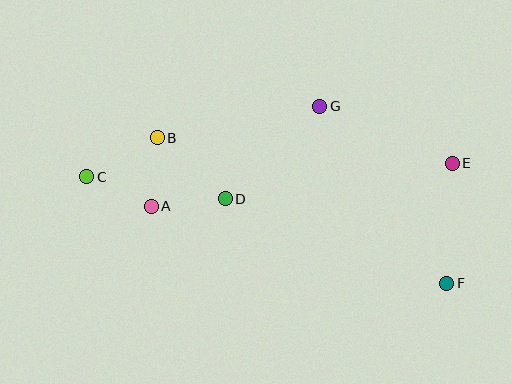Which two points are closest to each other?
Points A and B are closest to each other.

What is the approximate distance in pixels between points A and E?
The distance between A and E is approximately 304 pixels.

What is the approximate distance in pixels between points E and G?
The distance between E and G is approximately 144 pixels.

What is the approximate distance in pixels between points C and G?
The distance between C and G is approximately 243 pixels.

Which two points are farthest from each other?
Points C and F are farthest from each other.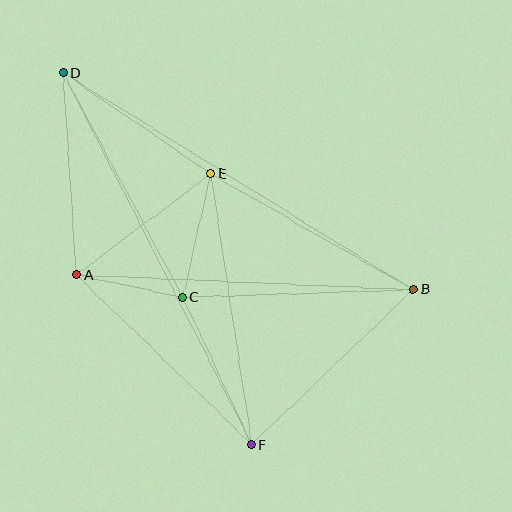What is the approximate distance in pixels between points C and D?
The distance between C and D is approximately 254 pixels.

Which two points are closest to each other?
Points A and C are closest to each other.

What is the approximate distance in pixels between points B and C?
The distance between B and C is approximately 231 pixels.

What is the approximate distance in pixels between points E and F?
The distance between E and F is approximately 274 pixels.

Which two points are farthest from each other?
Points D and F are farthest from each other.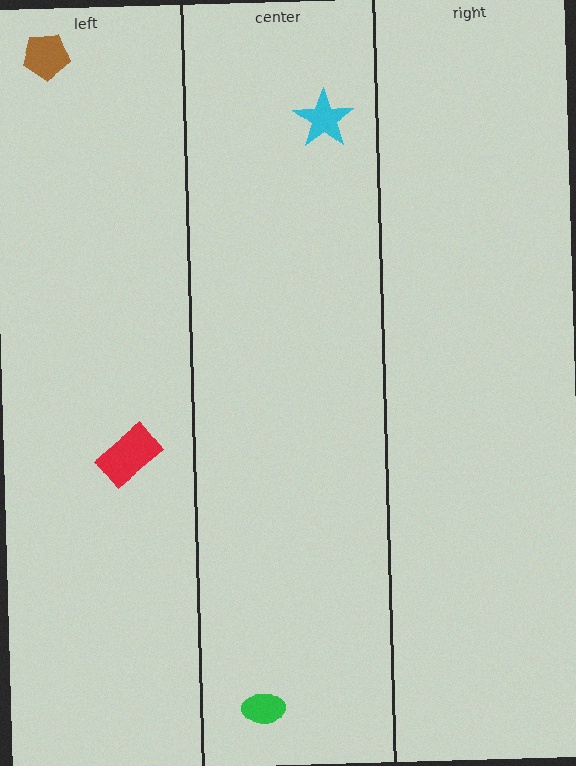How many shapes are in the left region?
2.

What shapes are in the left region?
The red rectangle, the brown pentagon.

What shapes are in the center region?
The cyan star, the green ellipse.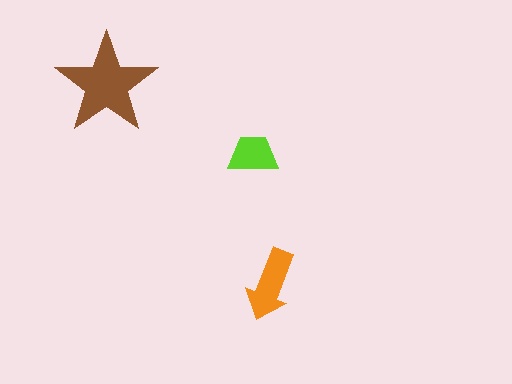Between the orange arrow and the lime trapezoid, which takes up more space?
The orange arrow.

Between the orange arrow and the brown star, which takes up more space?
The brown star.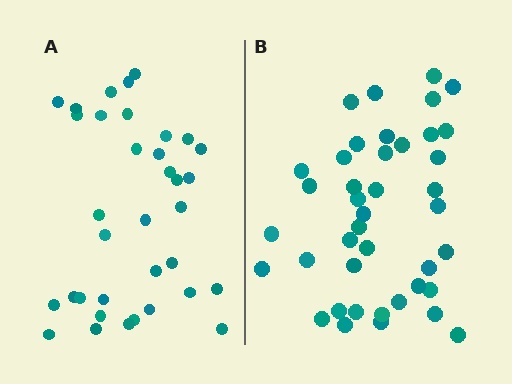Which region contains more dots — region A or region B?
Region B (the right region) has more dots.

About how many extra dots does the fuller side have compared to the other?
Region B has about 6 more dots than region A.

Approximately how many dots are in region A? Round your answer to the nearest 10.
About 40 dots. (The exact count is 35, which rounds to 40.)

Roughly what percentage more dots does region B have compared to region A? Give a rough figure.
About 15% more.